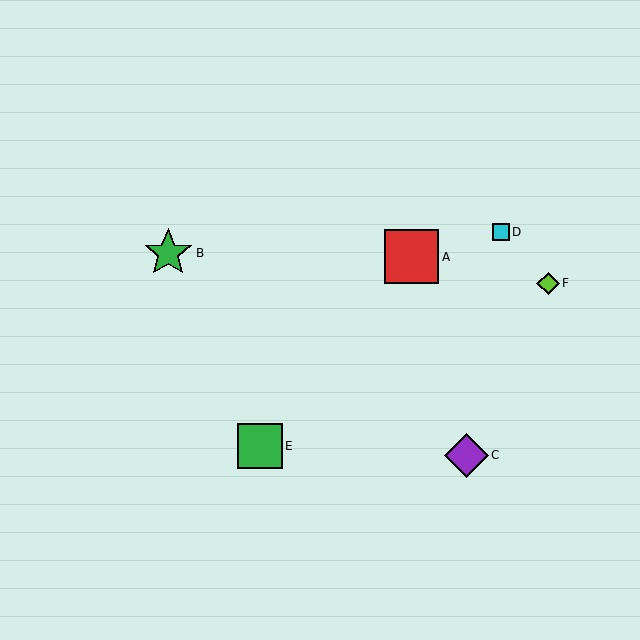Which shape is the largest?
The red square (labeled A) is the largest.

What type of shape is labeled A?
Shape A is a red square.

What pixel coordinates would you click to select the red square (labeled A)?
Click at (412, 257) to select the red square A.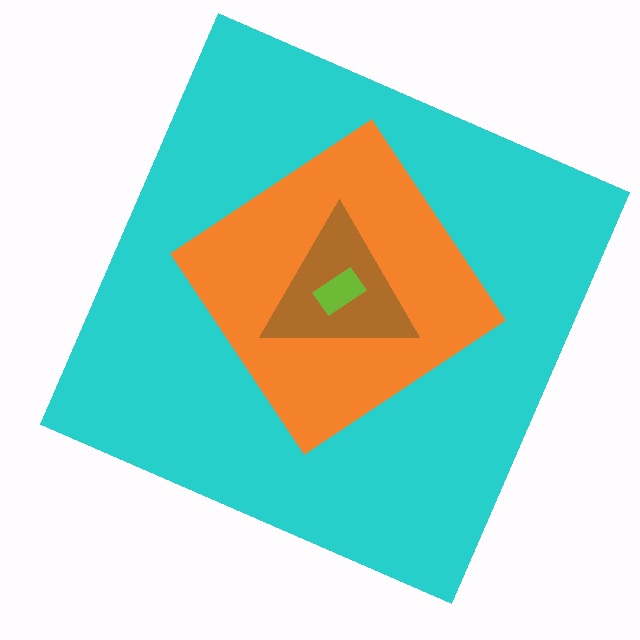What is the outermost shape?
The cyan square.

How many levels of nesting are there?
4.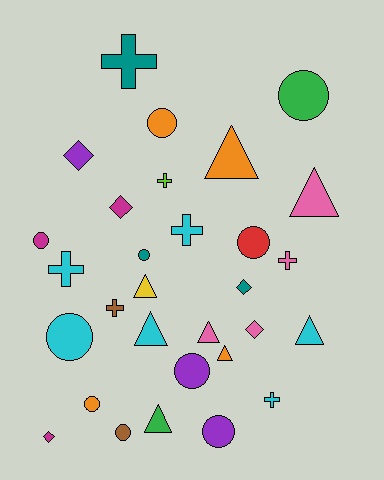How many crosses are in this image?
There are 7 crosses.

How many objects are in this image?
There are 30 objects.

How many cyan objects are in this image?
There are 6 cyan objects.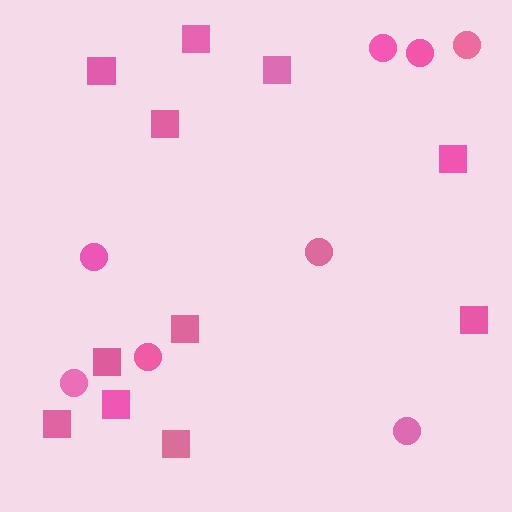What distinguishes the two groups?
There are 2 groups: one group of circles (8) and one group of squares (11).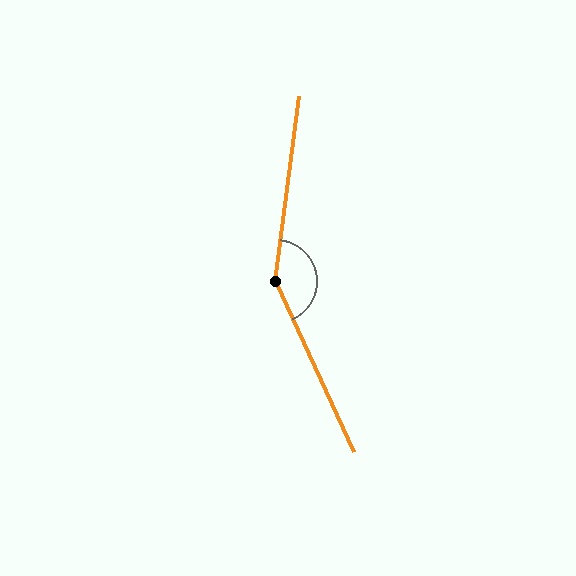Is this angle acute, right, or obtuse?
It is obtuse.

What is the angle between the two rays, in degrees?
Approximately 148 degrees.